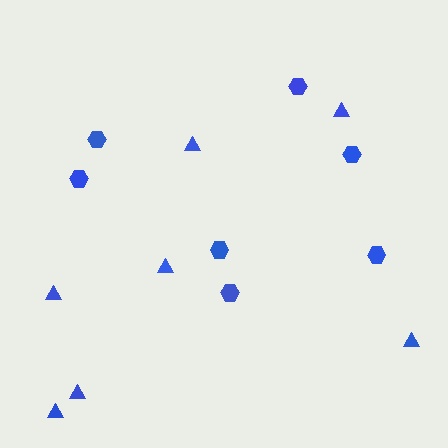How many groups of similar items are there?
There are 2 groups: one group of hexagons (7) and one group of triangles (7).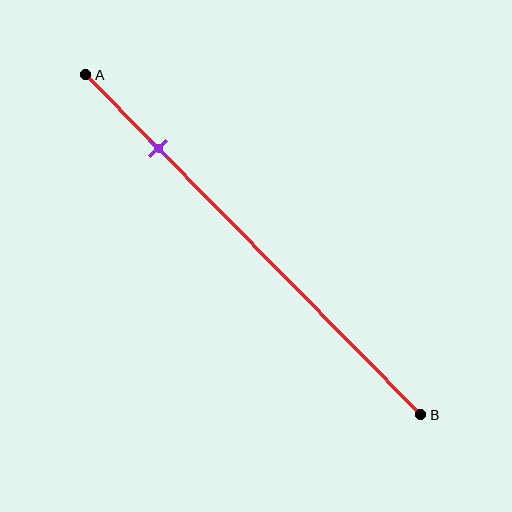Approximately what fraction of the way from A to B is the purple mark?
The purple mark is approximately 20% of the way from A to B.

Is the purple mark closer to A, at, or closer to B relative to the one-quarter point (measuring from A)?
The purple mark is closer to point A than the one-quarter point of segment AB.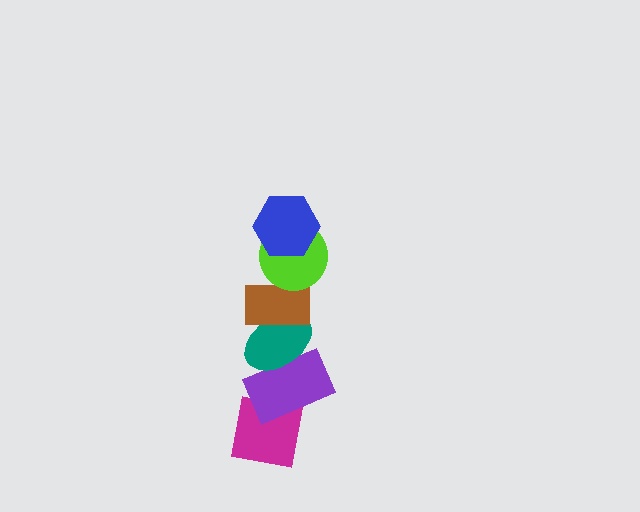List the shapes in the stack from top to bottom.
From top to bottom: the blue hexagon, the lime circle, the brown rectangle, the teal ellipse, the purple rectangle, the magenta square.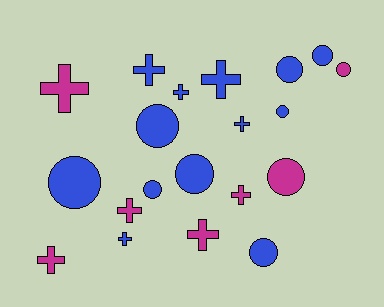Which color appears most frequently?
Blue, with 13 objects.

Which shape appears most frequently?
Circle, with 10 objects.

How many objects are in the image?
There are 20 objects.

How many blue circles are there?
There are 8 blue circles.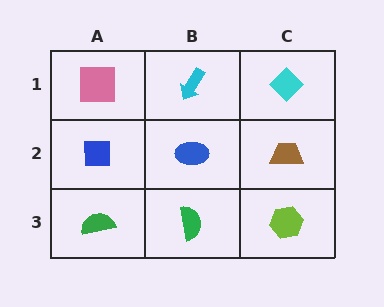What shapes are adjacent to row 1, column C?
A brown trapezoid (row 2, column C), a cyan arrow (row 1, column B).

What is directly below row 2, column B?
A green semicircle.